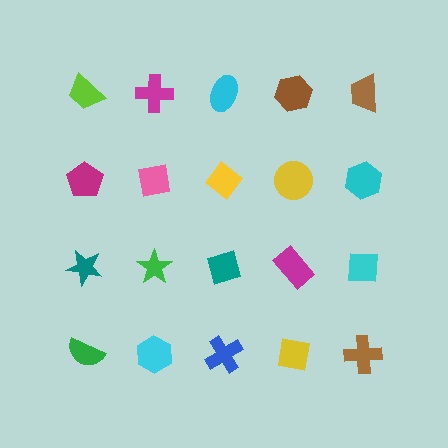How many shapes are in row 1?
5 shapes.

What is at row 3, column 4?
A magenta rectangle.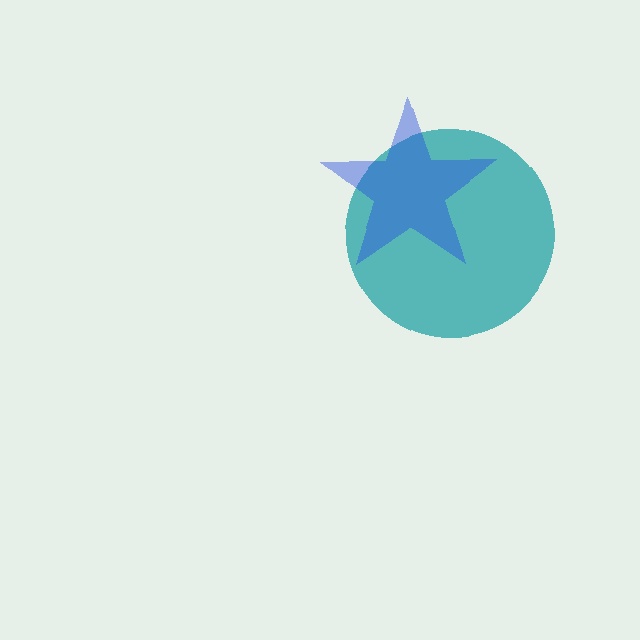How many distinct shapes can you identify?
There are 2 distinct shapes: a teal circle, a blue star.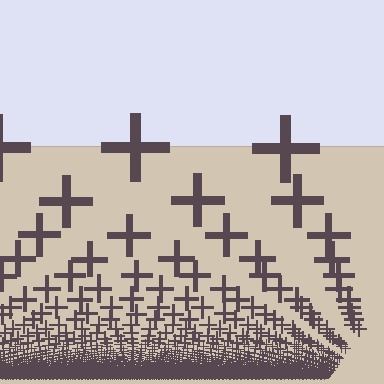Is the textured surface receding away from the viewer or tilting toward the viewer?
The surface appears to tilt toward the viewer. Texture elements get larger and sparser toward the top.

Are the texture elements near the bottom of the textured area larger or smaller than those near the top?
Smaller. The gradient is inverted — elements near the bottom are smaller and denser.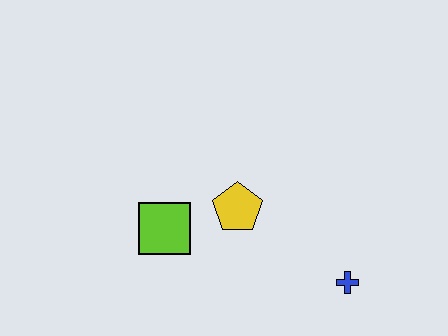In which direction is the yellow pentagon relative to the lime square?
The yellow pentagon is to the right of the lime square.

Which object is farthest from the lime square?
The blue cross is farthest from the lime square.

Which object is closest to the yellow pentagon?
The lime square is closest to the yellow pentagon.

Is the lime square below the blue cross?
No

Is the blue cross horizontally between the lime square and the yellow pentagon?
No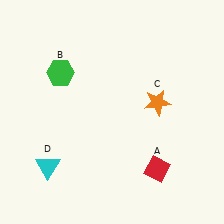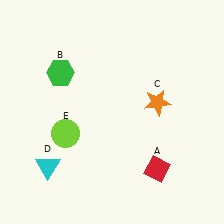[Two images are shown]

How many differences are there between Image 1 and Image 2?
There is 1 difference between the two images.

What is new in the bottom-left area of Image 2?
A lime circle (E) was added in the bottom-left area of Image 2.